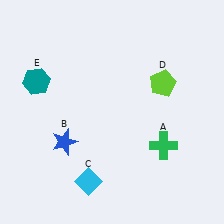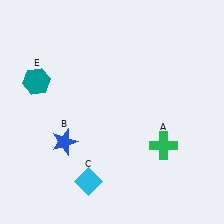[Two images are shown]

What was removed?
The lime pentagon (D) was removed in Image 2.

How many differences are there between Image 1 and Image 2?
There is 1 difference between the two images.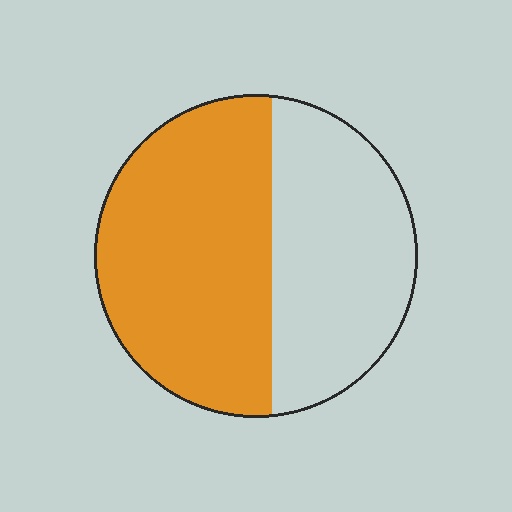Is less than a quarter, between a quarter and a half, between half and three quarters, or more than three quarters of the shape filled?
Between half and three quarters.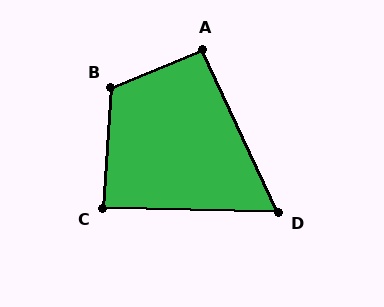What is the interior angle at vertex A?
Approximately 93 degrees (approximately right).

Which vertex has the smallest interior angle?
D, at approximately 64 degrees.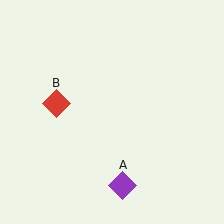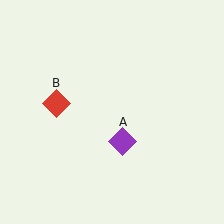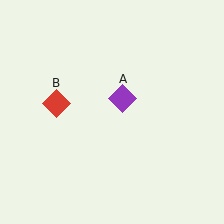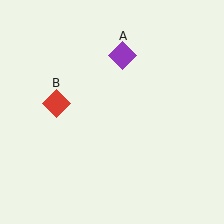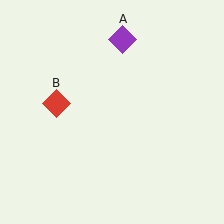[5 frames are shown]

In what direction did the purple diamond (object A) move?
The purple diamond (object A) moved up.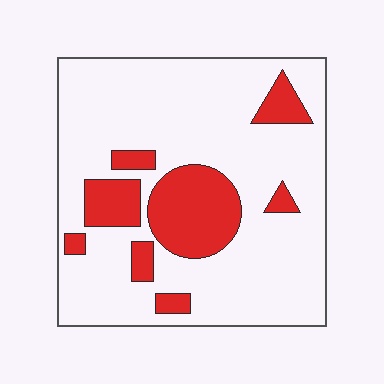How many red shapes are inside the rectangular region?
8.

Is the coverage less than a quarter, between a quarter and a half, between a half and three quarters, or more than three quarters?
Less than a quarter.